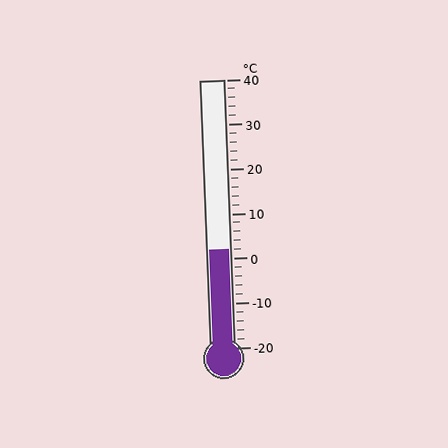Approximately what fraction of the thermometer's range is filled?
The thermometer is filled to approximately 35% of its range.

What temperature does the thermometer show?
The thermometer shows approximately 2°C.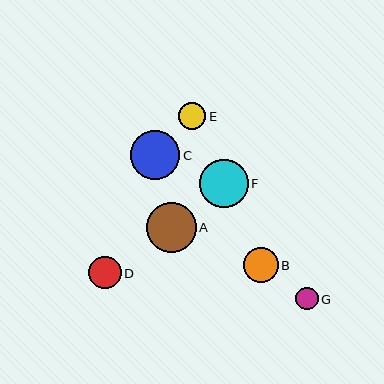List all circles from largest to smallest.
From largest to smallest: A, C, F, B, D, E, G.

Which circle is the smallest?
Circle G is the smallest with a size of approximately 22 pixels.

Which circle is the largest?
Circle A is the largest with a size of approximately 50 pixels.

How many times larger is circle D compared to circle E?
Circle D is approximately 1.2 times the size of circle E.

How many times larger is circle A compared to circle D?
Circle A is approximately 1.5 times the size of circle D.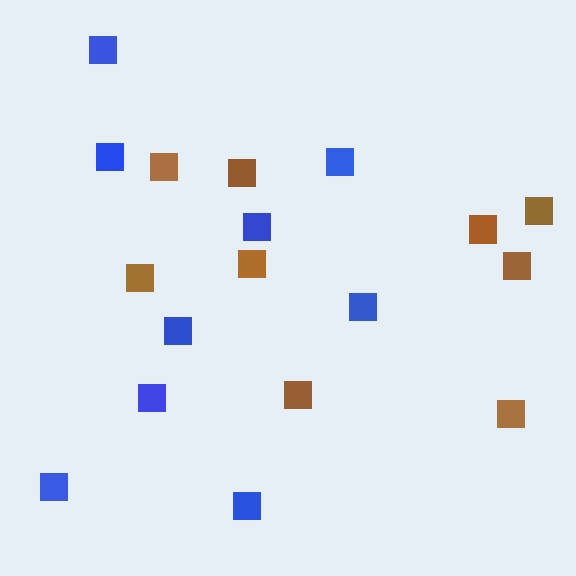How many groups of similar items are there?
There are 2 groups: one group of brown squares (9) and one group of blue squares (9).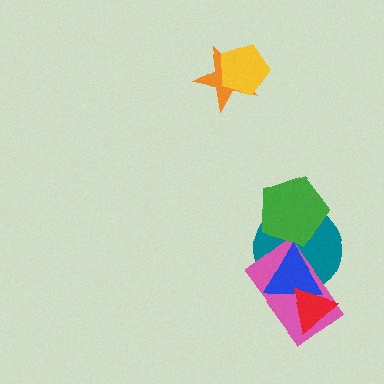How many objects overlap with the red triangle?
3 objects overlap with the red triangle.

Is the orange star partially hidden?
Yes, it is partially covered by another shape.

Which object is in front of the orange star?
The yellow pentagon is in front of the orange star.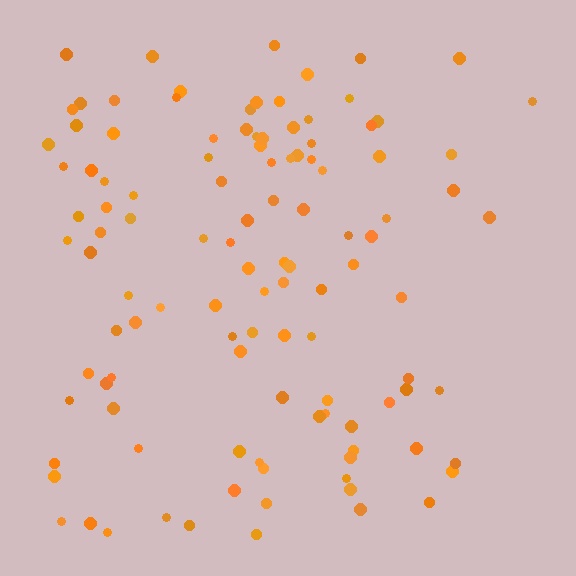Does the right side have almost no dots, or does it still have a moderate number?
Still a moderate number, just noticeably fewer than the left.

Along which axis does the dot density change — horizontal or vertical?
Horizontal.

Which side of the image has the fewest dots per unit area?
The right.